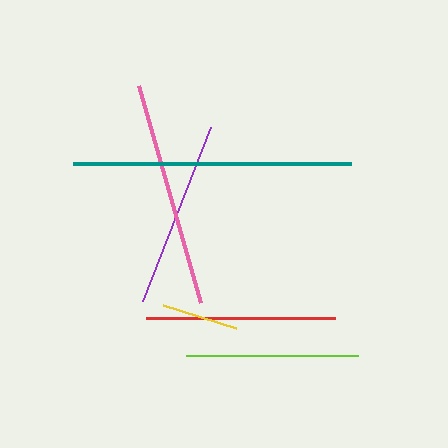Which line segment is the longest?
The teal line is the longest at approximately 279 pixels.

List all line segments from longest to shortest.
From longest to shortest: teal, pink, red, purple, lime, yellow.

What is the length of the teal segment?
The teal segment is approximately 279 pixels long.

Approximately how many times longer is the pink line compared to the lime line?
The pink line is approximately 1.3 times the length of the lime line.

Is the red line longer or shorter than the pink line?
The pink line is longer than the red line.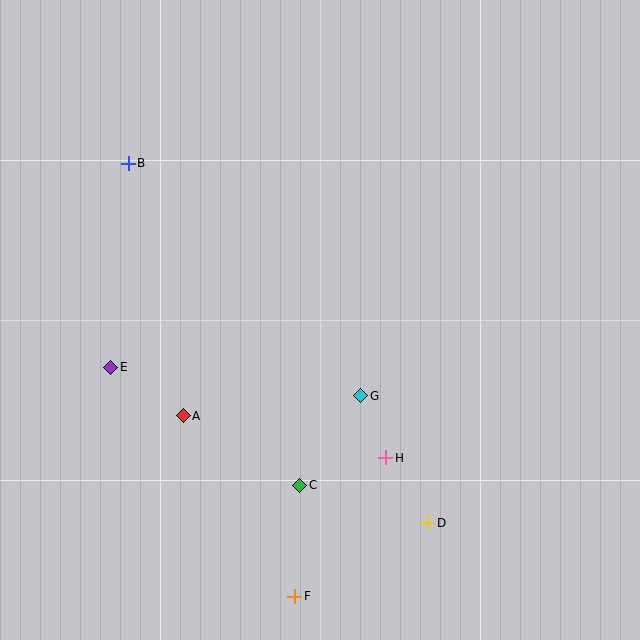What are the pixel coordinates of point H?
Point H is at (386, 458).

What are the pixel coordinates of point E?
Point E is at (111, 367).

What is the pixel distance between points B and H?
The distance between B and H is 391 pixels.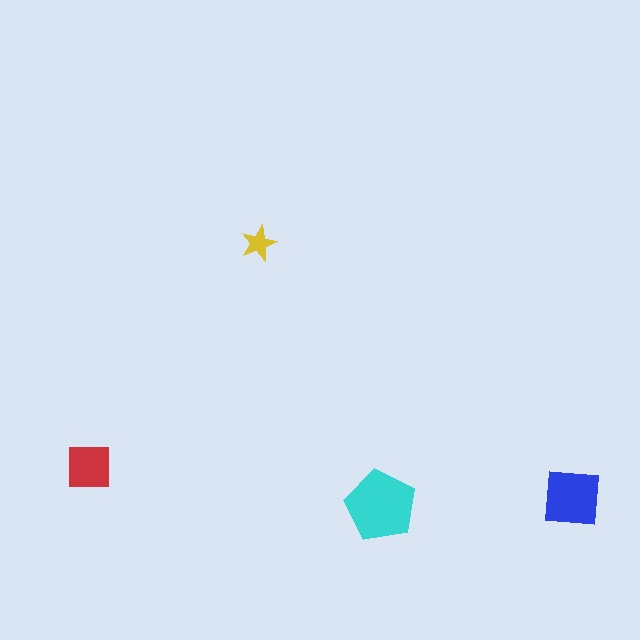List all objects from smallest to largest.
The yellow star, the red square, the blue square, the cyan pentagon.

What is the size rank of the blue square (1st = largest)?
2nd.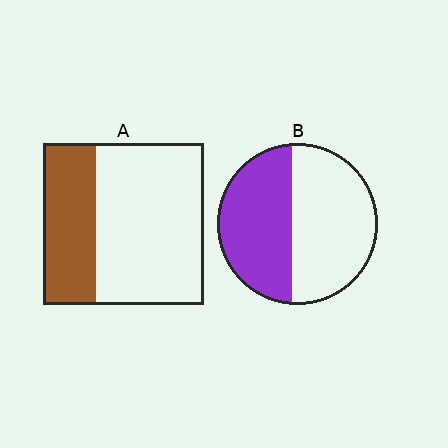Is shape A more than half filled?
No.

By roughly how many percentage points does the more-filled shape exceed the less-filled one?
By roughly 15 percentage points (B over A).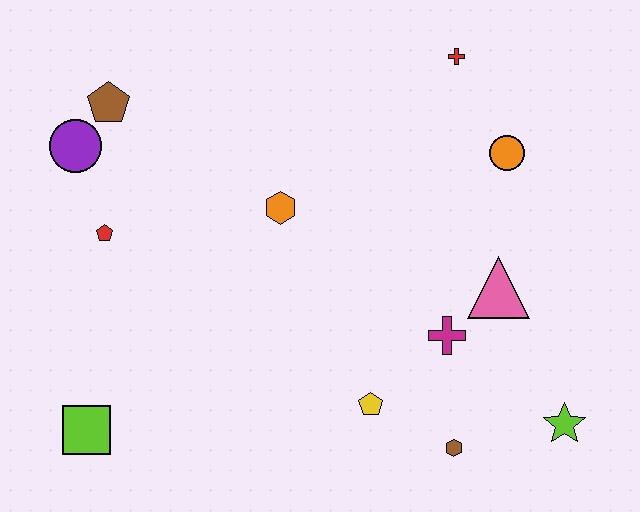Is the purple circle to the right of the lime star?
No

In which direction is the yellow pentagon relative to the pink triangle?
The yellow pentagon is to the left of the pink triangle.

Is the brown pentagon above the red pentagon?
Yes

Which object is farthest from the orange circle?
The lime square is farthest from the orange circle.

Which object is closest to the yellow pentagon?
The brown hexagon is closest to the yellow pentagon.